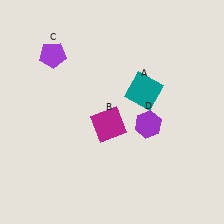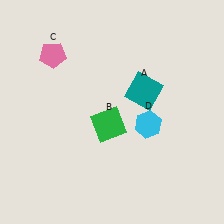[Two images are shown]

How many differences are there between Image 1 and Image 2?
There are 3 differences between the two images.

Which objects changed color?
B changed from magenta to green. C changed from purple to pink. D changed from purple to cyan.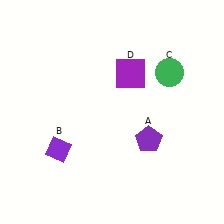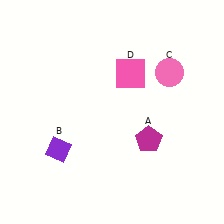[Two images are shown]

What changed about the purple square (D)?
In Image 1, D is purple. In Image 2, it changed to pink.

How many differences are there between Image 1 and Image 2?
There are 3 differences between the two images.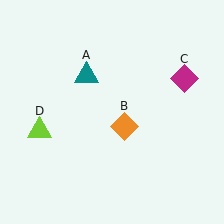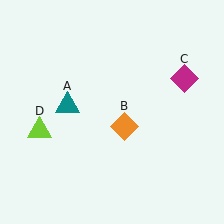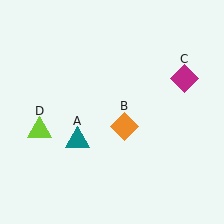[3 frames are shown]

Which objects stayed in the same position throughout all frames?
Orange diamond (object B) and magenta diamond (object C) and lime triangle (object D) remained stationary.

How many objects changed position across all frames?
1 object changed position: teal triangle (object A).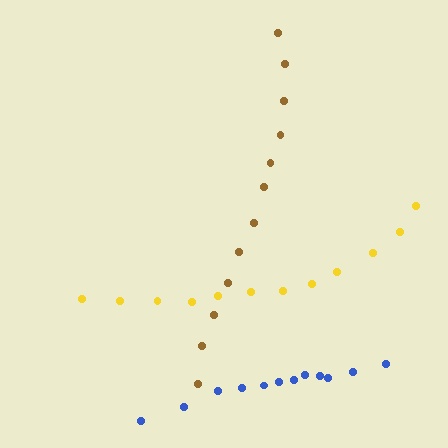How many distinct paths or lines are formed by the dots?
There are 3 distinct paths.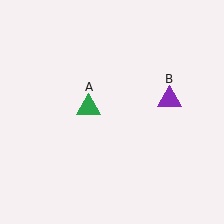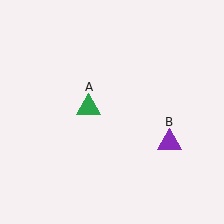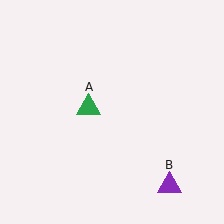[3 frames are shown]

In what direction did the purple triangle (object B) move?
The purple triangle (object B) moved down.